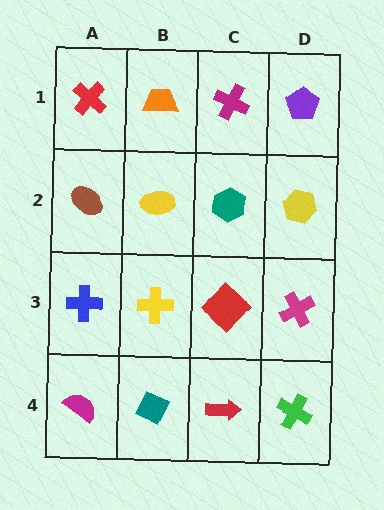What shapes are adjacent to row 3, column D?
A yellow hexagon (row 2, column D), a green cross (row 4, column D), a red diamond (row 3, column C).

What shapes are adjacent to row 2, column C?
A magenta cross (row 1, column C), a red diamond (row 3, column C), a yellow ellipse (row 2, column B), a yellow hexagon (row 2, column D).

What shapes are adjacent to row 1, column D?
A yellow hexagon (row 2, column D), a magenta cross (row 1, column C).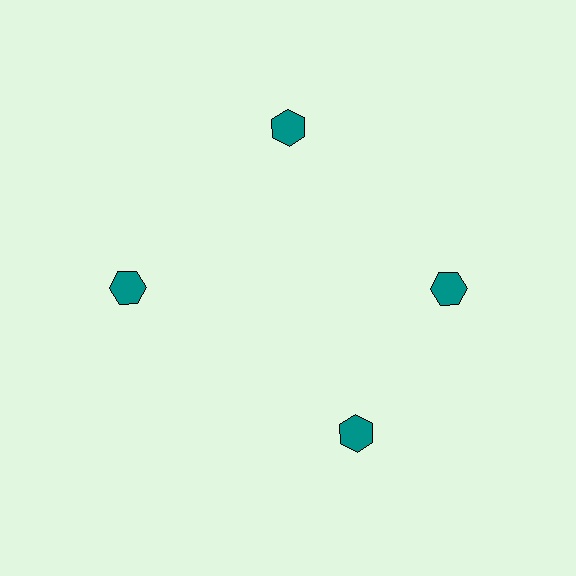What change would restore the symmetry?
The symmetry would be restored by rotating it back into even spacing with its neighbors so that all 4 hexagons sit at equal angles and equal distance from the center.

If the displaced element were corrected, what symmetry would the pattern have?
It would have 4-fold rotational symmetry — the pattern would map onto itself every 90 degrees.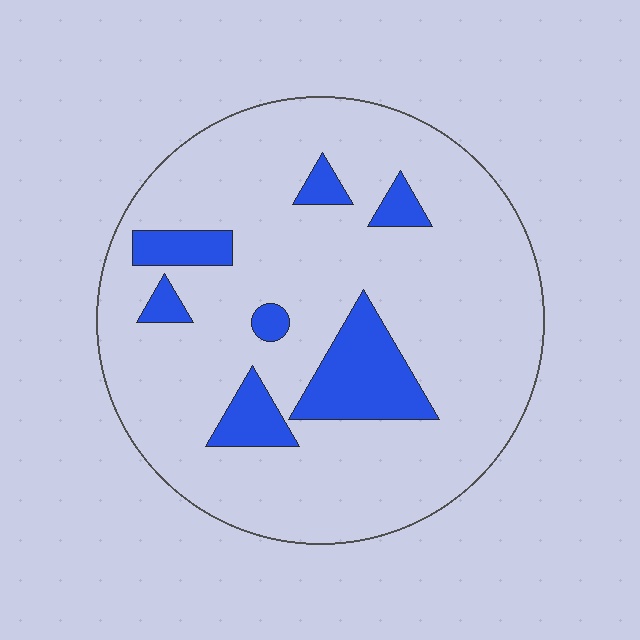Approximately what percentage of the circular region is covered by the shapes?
Approximately 15%.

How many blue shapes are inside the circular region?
7.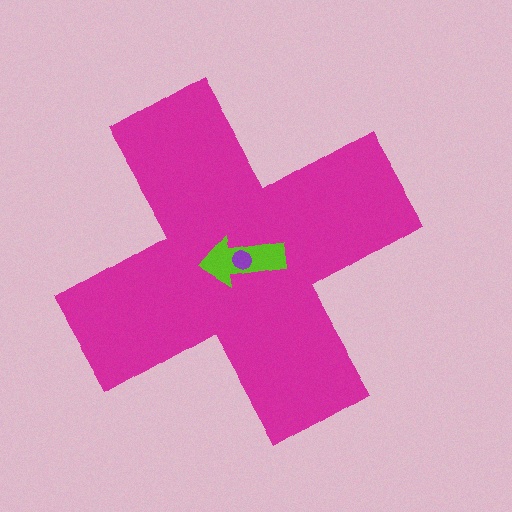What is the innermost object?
The purple circle.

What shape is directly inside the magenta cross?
The lime arrow.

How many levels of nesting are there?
3.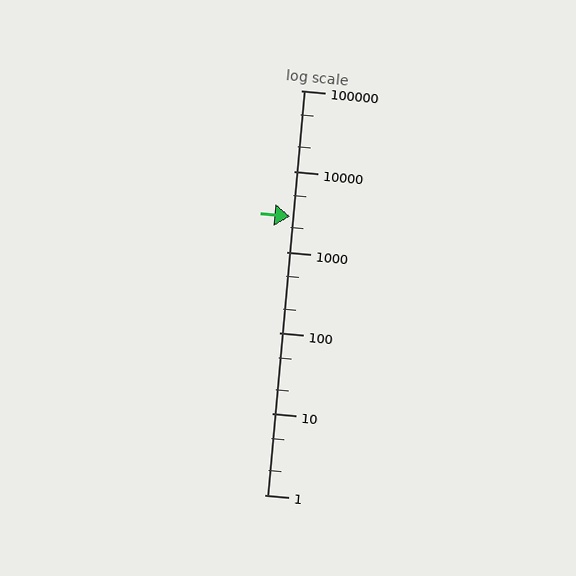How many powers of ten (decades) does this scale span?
The scale spans 5 decades, from 1 to 100000.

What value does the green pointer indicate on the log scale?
The pointer indicates approximately 2800.